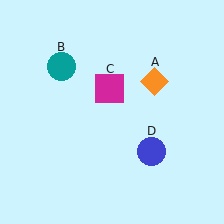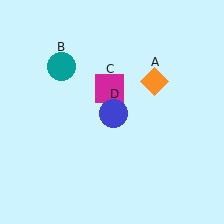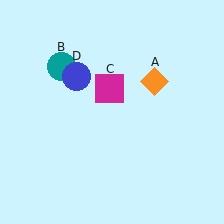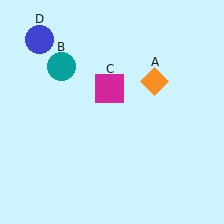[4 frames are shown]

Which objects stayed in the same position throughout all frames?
Orange diamond (object A) and teal circle (object B) and magenta square (object C) remained stationary.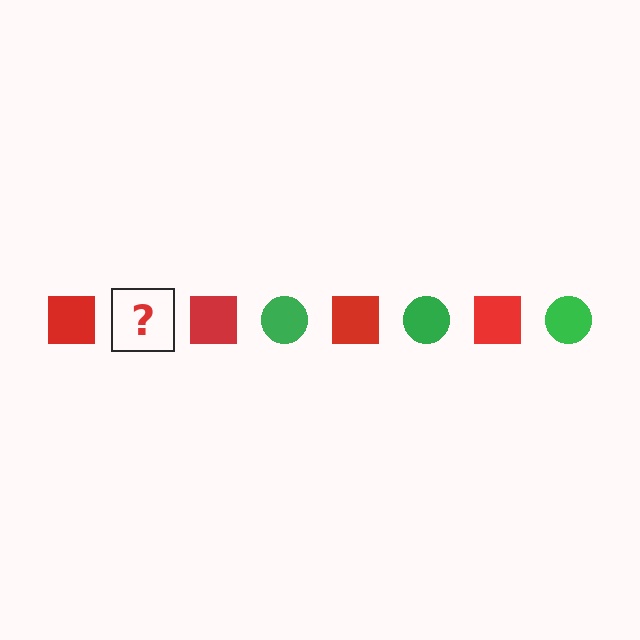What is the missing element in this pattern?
The missing element is a green circle.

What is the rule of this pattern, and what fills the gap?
The rule is that the pattern alternates between red square and green circle. The gap should be filled with a green circle.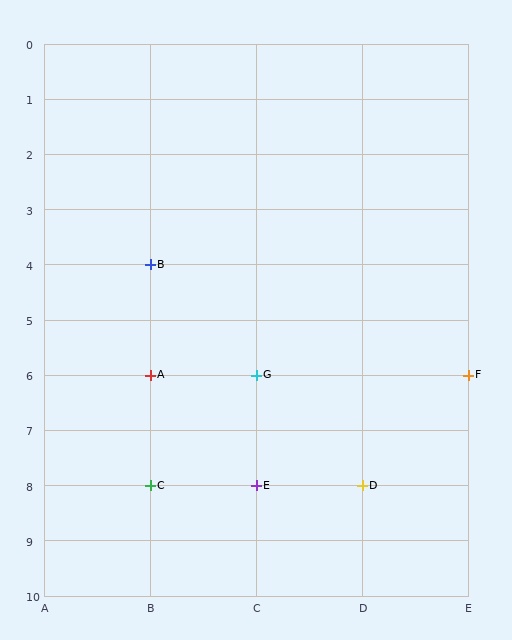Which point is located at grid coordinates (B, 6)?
Point A is at (B, 6).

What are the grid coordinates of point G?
Point G is at grid coordinates (C, 6).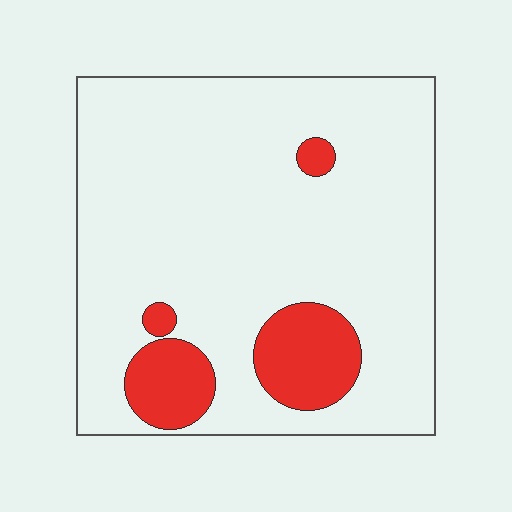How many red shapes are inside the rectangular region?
4.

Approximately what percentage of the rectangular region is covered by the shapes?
Approximately 15%.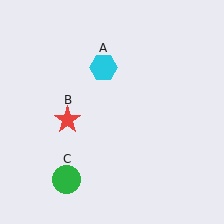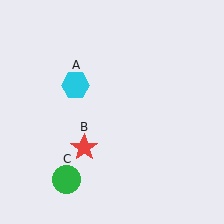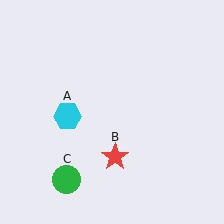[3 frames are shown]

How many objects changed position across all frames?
2 objects changed position: cyan hexagon (object A), red star (object B).